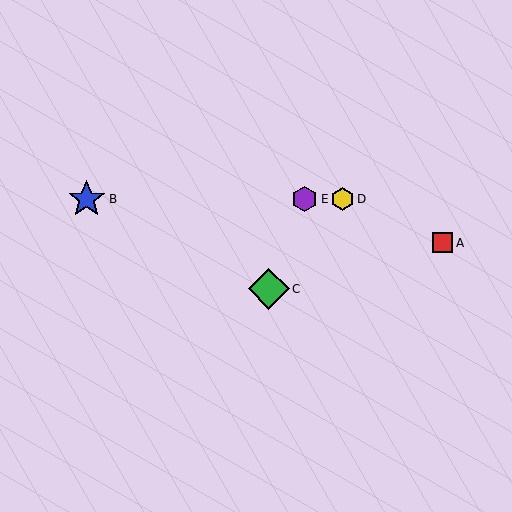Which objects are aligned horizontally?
Objects B, D, E are aligned horizontally.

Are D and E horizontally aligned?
Yes, both are at y≈199.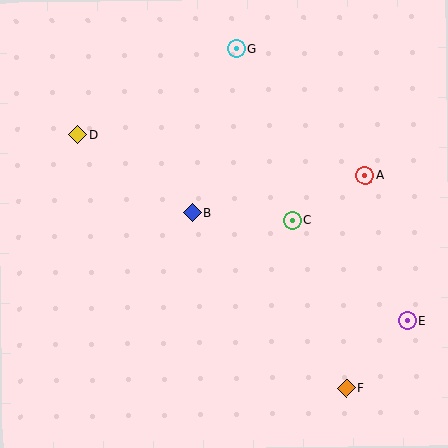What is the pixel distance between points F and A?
The distance between F and A is 214 pixels.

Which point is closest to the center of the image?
Point B at (192, 213) is closest to the center.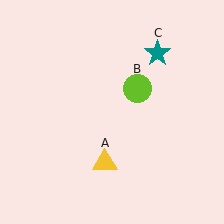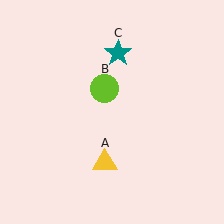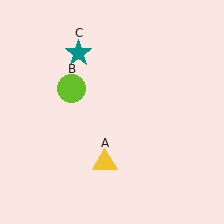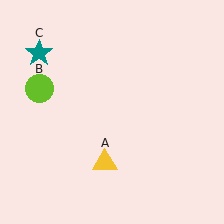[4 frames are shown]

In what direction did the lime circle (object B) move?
The lime circle (object B) moved left.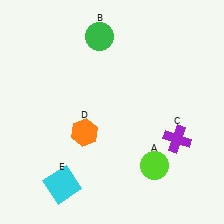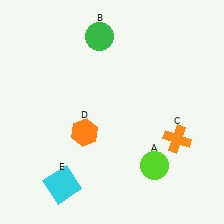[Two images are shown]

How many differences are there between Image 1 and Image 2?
There is 1 difference between the two images.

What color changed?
The cross (C) changed from purple in Image 1 to orange in Image 2.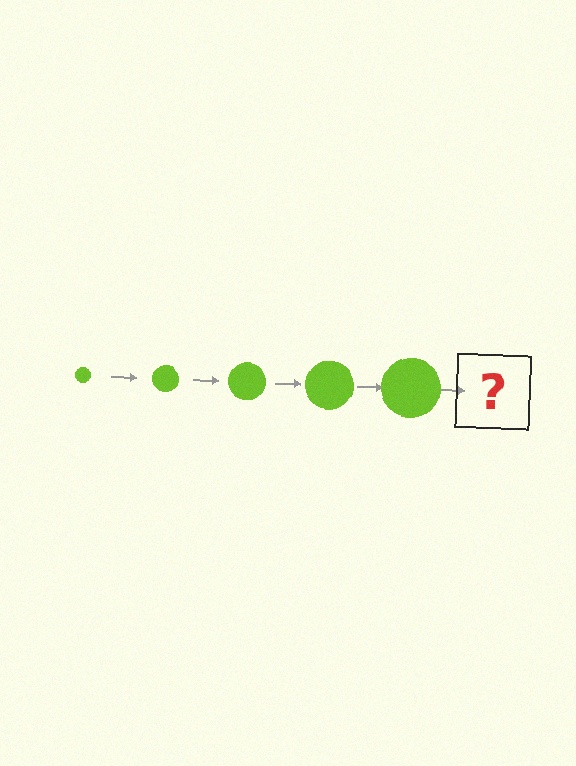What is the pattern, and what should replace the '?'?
The pattern is that the circle gets progressively larger each step. The '?' should be a lime circle, larger than the previous one.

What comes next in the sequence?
The next element should be a lime circle, larger than the previous one.